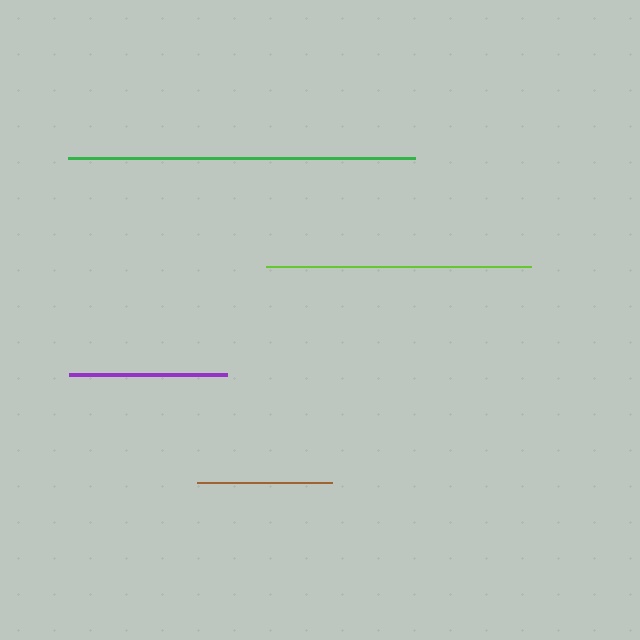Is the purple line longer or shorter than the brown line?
The purple line is longer than the brown line.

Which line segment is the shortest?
The brown line is the shortest at approximately 135 pixels.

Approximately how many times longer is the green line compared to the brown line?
The green line is approximately 2.6 times the length of the brown line.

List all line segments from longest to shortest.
From longest to shortest: green, lime, purple, brown.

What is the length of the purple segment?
The purple segment is approximately 158 pixels long.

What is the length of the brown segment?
The brown segment is approximately 135 pixels long.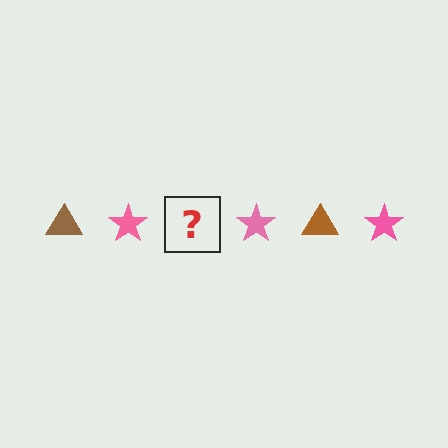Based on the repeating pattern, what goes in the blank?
The blank should be a brown triangle.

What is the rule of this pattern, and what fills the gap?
The rule is that the pattern alternates between brown triangle and pink star. The gap should be filled with a brown triangle.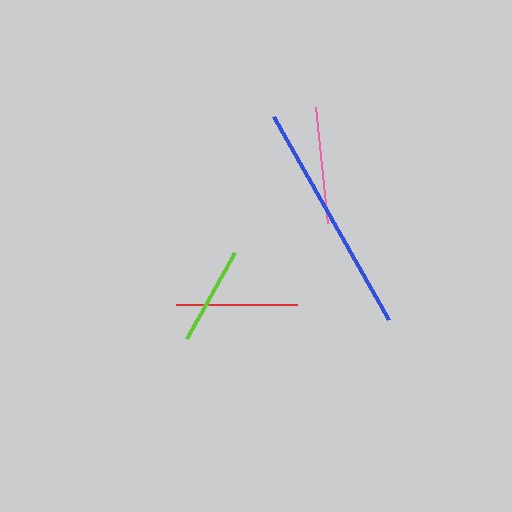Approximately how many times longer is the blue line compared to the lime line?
The blue line is approximately 2.4 times the length of the lime line.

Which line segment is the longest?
The blue line is the longest at approximately 233 pixels.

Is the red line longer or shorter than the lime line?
The red line is longer than the lime line.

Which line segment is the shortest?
The lime line is the shortest at approximately 99 pixels.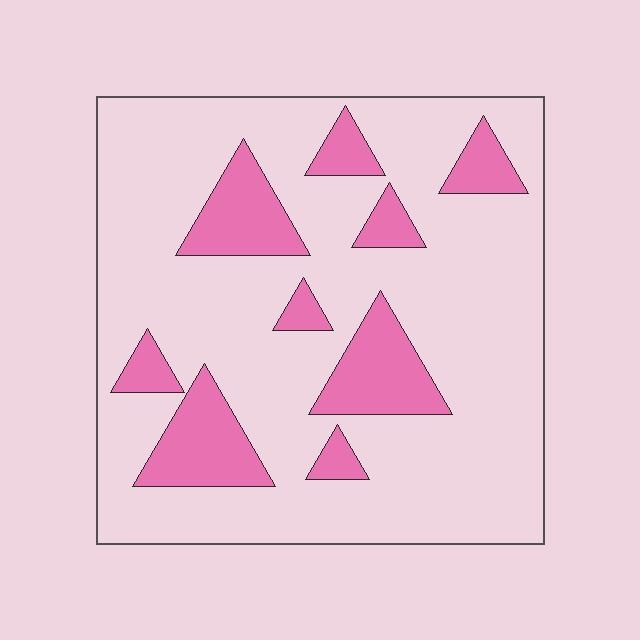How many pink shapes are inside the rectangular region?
9.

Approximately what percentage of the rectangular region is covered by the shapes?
Approximately 20%.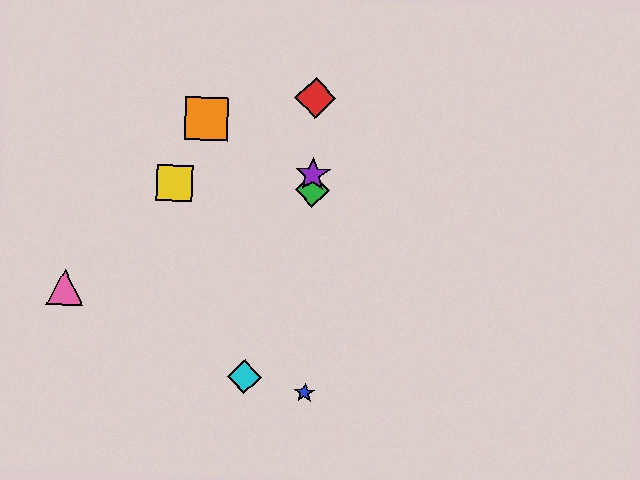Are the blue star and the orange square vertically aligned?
No, the blue star is at x≈305 and the orange square is at x≈206.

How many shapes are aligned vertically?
4 shapes (the red diamond, the blue star, the green diamond, the purple star) are aligned vertically.